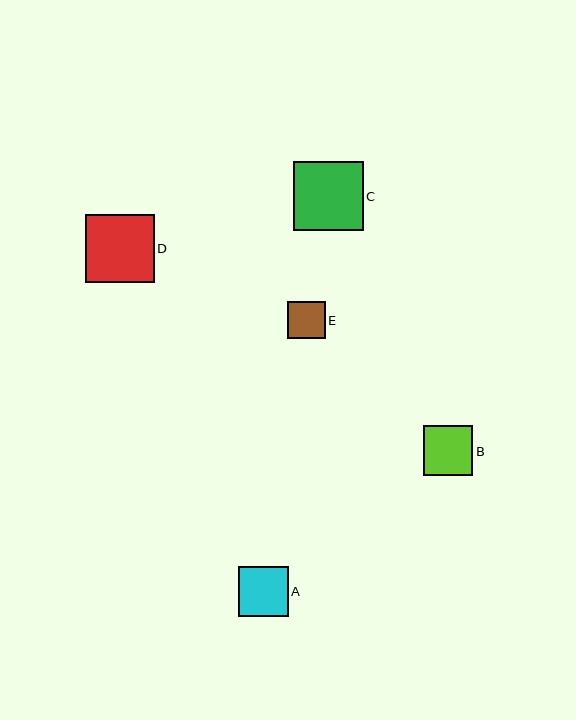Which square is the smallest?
Square E is the smallest with a size of approximately 37 pixels.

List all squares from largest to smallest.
From largest to smallest: C, D, A, B, E.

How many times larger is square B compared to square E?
Square B is approximately 1.3 times the size of square E.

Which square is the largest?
Square C is the largest with a size of approximately 70 pixels.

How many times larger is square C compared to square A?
Square C is approximately 1.4 times the size of square A.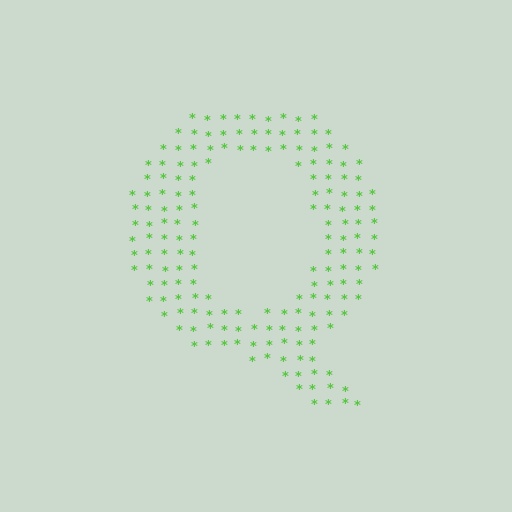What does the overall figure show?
The overall figure shows the letter Q.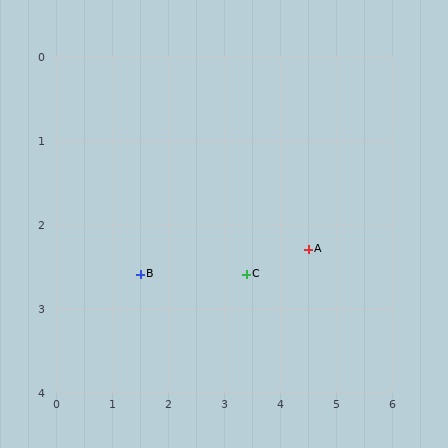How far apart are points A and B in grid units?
Points A and B are about 3.0 grid units apart.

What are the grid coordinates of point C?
Point C is at approximately (3.4, 2.6).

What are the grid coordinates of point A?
Point A is at approximately (4.5, 2.3).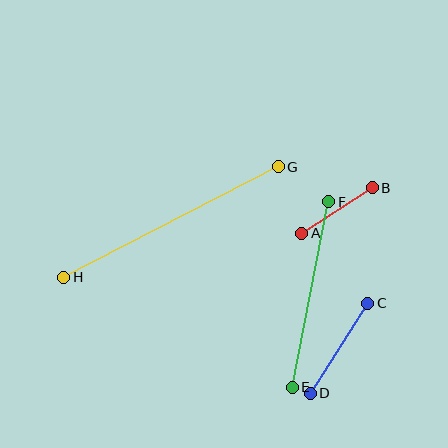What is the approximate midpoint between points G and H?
The midpoint is at approximately (171, 222) pixels.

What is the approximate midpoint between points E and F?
The midpoint is at approximately (311, 294) pixels.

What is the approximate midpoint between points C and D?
The midpoint is at approximately (339, 348) pixels.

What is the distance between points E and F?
The distance is approximately 189 pixels.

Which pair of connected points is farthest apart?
Points G and H are farthest apart.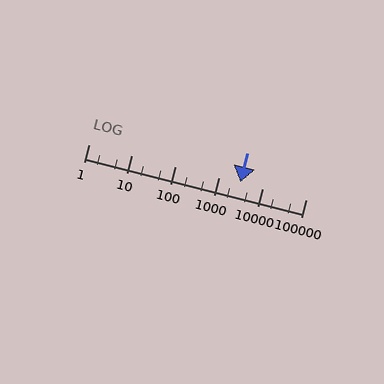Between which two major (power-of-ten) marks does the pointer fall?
The pointer is between 1000 and 10000.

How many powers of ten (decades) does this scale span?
The scale spans 5 decades, from 1 to 100000.